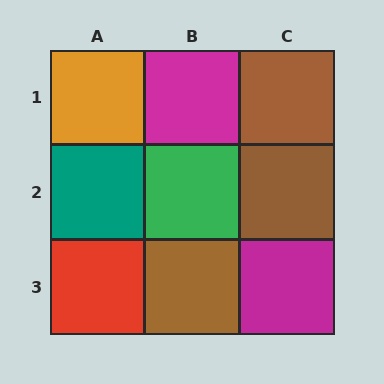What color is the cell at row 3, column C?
Magenta.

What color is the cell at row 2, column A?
Teal.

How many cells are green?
1 cell is green.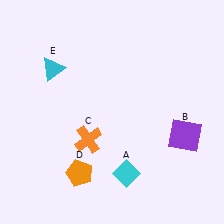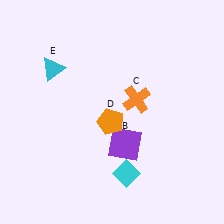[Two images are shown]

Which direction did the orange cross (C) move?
The orange cross (C) moved right.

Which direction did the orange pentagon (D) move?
The orange pentagon (D) moved up.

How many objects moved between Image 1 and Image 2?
3 objects moved between the two images.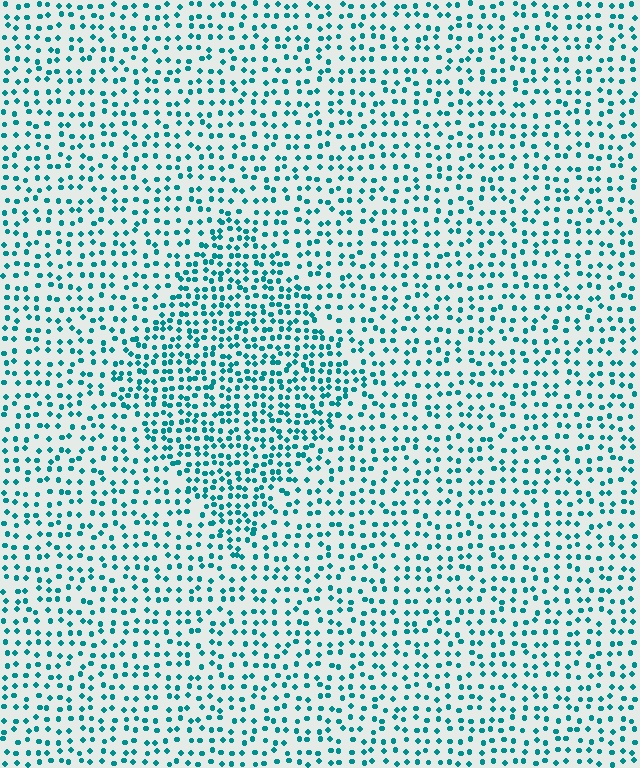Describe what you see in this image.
The image contains small teal elements arranged at two different densities. A diamond-shaped region is visible where the elements are more densely packed than the surrounding area.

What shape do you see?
I see a diamond.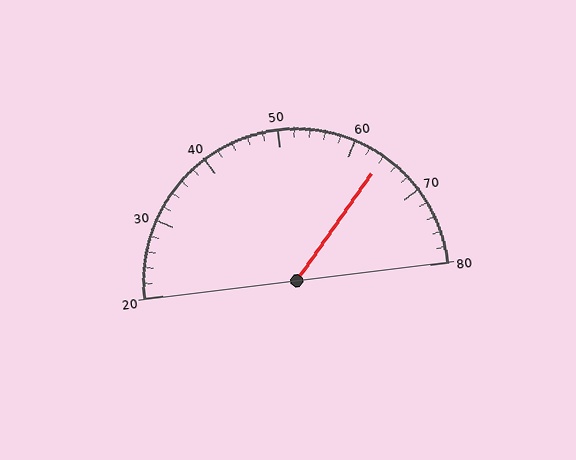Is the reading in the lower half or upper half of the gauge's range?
The reading is in the upper half of the range (20 to 80).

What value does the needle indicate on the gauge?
The needle indicates approximately 64.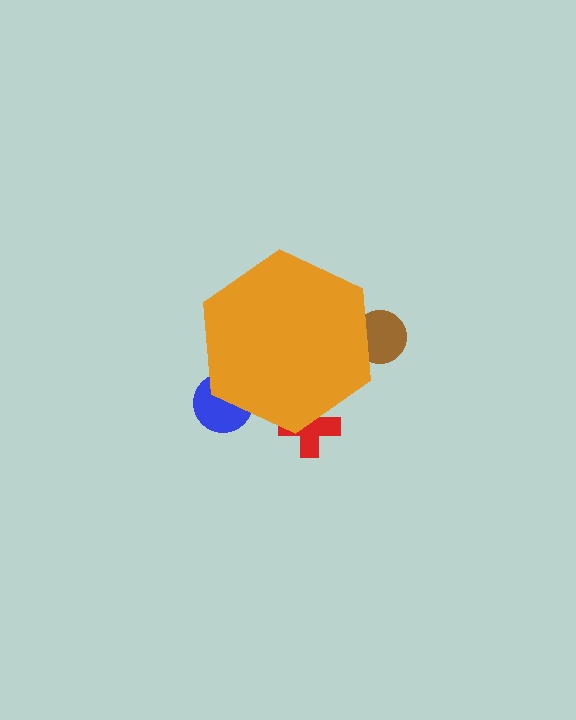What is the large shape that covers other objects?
An orange hexagon.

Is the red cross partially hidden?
Yes, the red cross is partially hidden behind the orange hexagon.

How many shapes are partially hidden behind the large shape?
3 shapes are partially hidden.